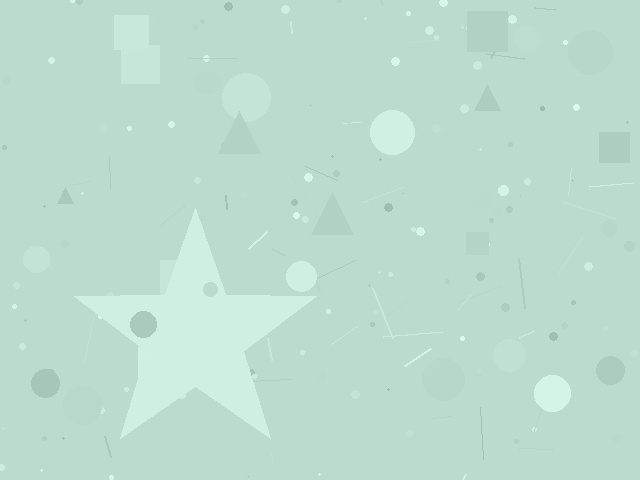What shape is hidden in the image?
A star is hidden in the image.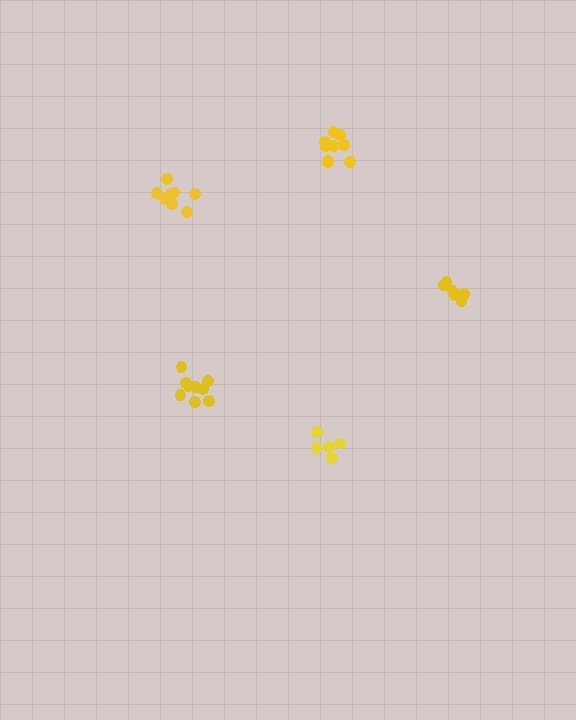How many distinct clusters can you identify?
There are 5 distinct clusters.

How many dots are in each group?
Group 1: 9 dots, Group 2: 6 dots, Group 3: 9 dots, Group 4: 5 dots, Group 5: 8 dots (37 total).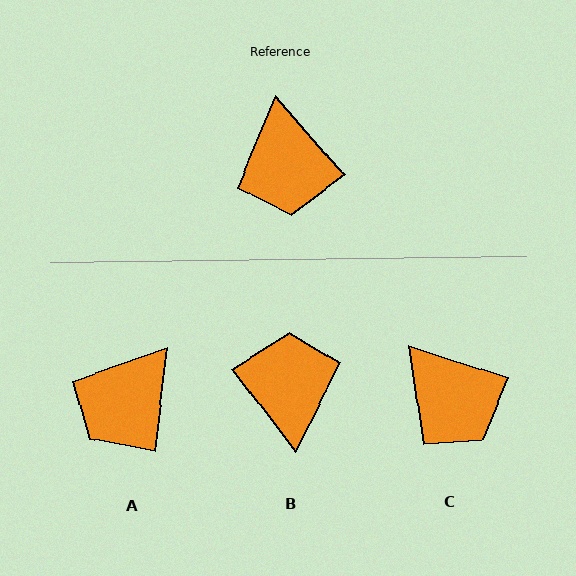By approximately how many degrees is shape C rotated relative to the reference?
Approximately 31 degrees counter-clockwise.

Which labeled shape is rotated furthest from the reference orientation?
B, about 176 degrees away.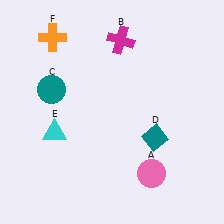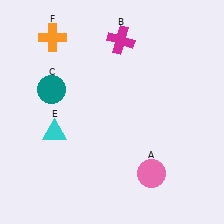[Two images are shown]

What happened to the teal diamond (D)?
The teal diamond (D) was removed in Image 2. It was in the bottom-right area of Image 1.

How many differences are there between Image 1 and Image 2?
There is 1 difference between the two images.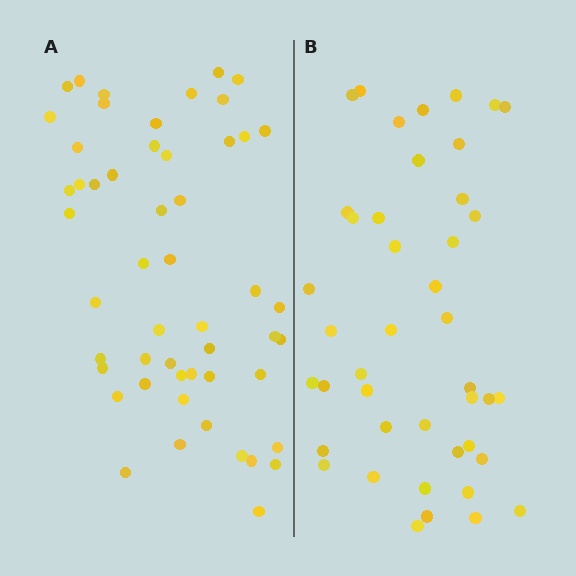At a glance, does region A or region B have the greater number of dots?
Region A (the left region) has more dots.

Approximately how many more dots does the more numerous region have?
Region A has roughly 8 or so more dots than region B.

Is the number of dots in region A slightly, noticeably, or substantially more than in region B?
Region A has only slightly more — the two regions are fairly close. The ratio is roughly 1.2 to 1.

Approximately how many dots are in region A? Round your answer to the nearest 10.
About 50 dots. (The exact count is 52, which rounds to 50.)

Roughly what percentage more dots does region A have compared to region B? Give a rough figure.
About 20% more.